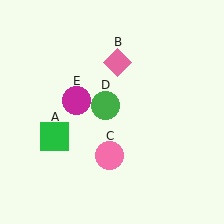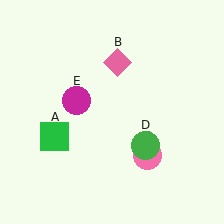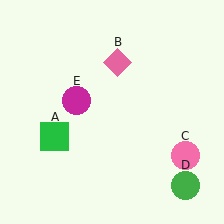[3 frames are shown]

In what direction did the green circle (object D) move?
The green circle (object D) moved down and to the right.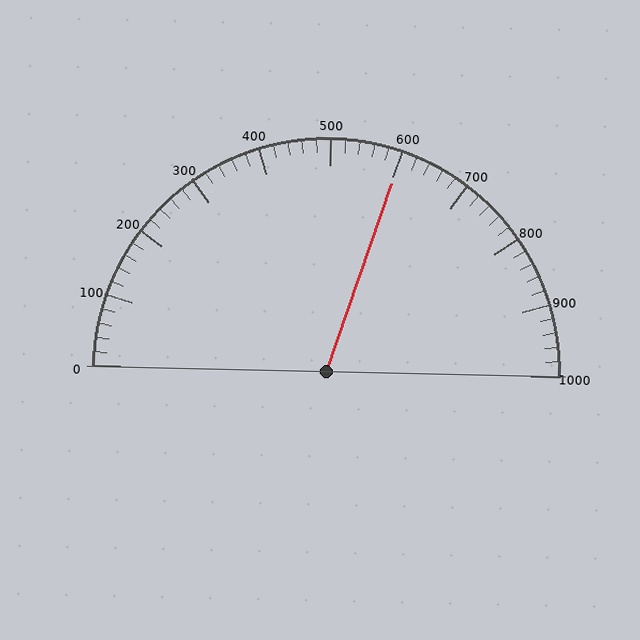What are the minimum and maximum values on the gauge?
The gauge ranges from 0 to 1000.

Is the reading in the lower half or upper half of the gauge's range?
The reading is in the upper half of the range (0 to 1000).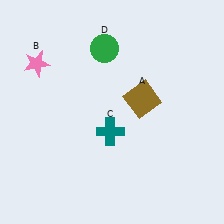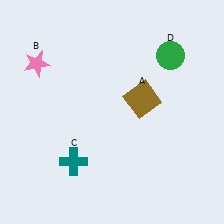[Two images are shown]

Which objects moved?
The objects that moved are: the teal cross (C), the green circle (D).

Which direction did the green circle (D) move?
The green circle (D) moved right.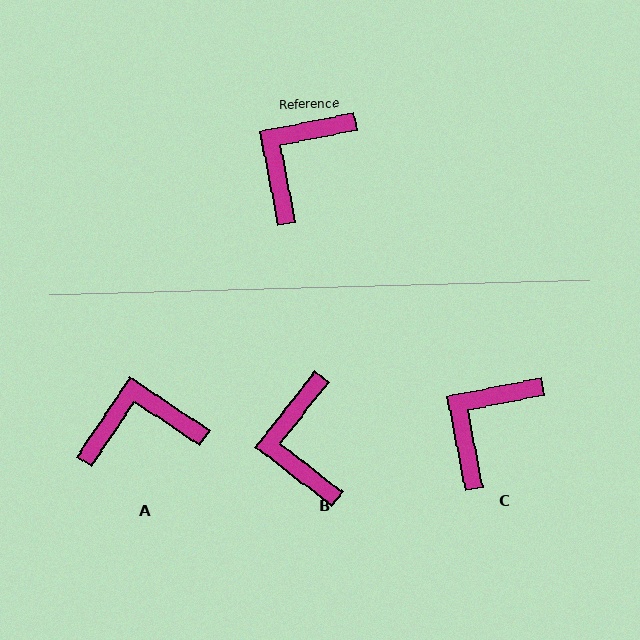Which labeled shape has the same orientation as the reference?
C.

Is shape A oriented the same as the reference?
No, it is off by about 45 degrees.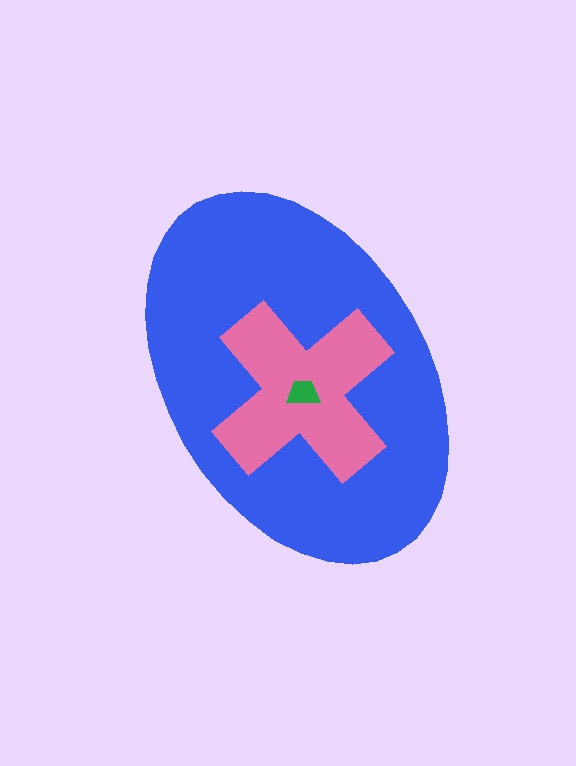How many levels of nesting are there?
3.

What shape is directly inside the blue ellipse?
The pink cross.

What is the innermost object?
The green trapezoid.